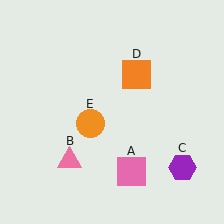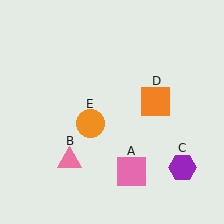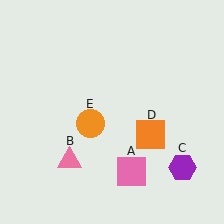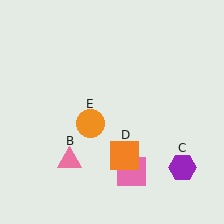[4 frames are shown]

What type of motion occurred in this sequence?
The orange square (object D) rotated clockwise around the center of the scene.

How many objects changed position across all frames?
1 object changed position: orange square (object D).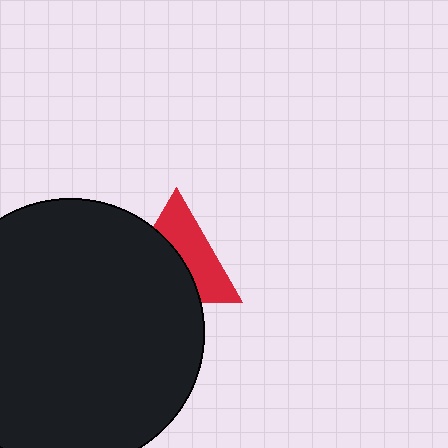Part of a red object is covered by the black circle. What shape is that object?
It is a triangle.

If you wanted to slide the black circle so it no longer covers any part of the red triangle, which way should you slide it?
Slide it toward the lower-left — that is the most direct way to separate the two shapes.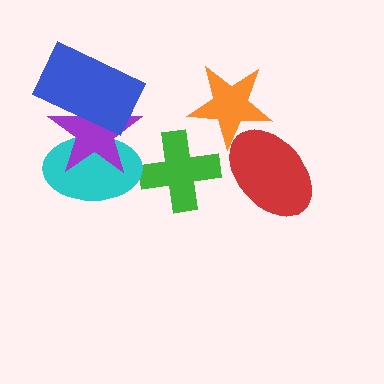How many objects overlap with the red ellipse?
1 object overlaps with the red ellipse.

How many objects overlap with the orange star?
1 object overlaps with the orange star.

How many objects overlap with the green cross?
0 objects overlap with the green cross.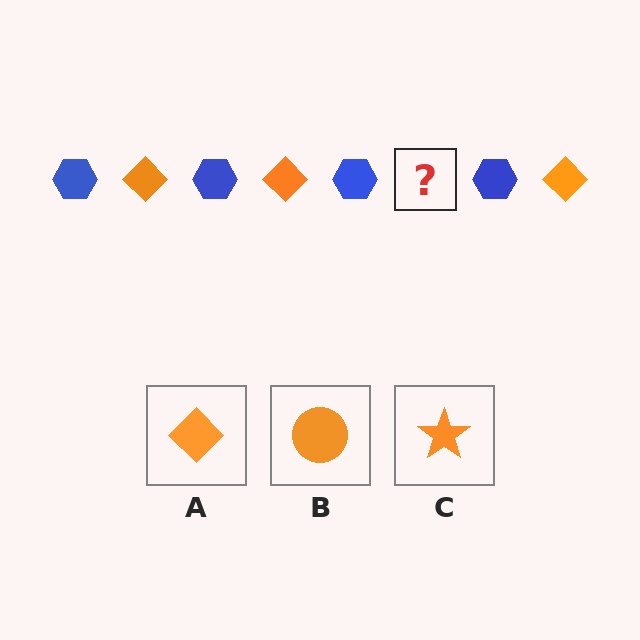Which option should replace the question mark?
Option A.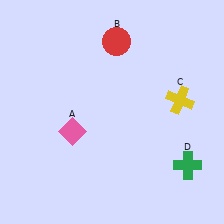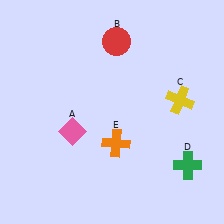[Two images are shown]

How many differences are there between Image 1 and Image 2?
There is 1 difference between the two images.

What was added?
An orange cross (E) was added in Image 2.